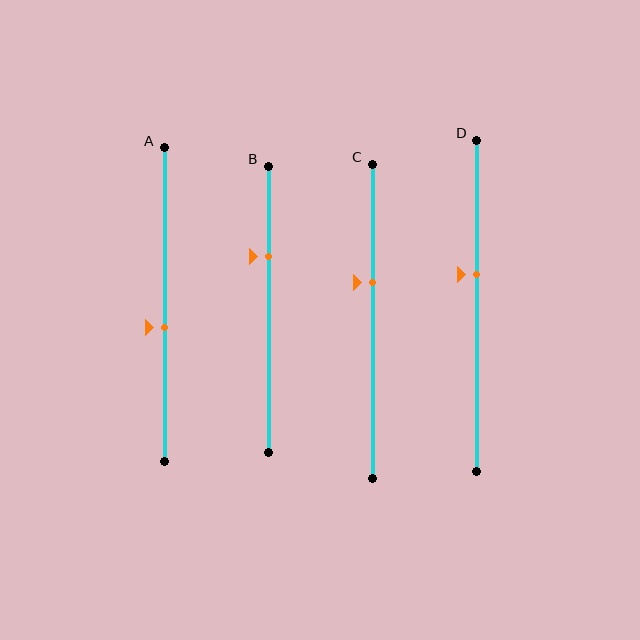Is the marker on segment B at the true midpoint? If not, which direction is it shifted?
No, the marker on segment B is shifted upward by about 18% of the segment length.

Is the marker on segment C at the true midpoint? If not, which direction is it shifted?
No, the marker on segment C is shifted upward by about 12% of the segment length.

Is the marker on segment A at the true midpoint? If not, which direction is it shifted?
No, the marker on segment A is shifted downward by about 7% of the segment length.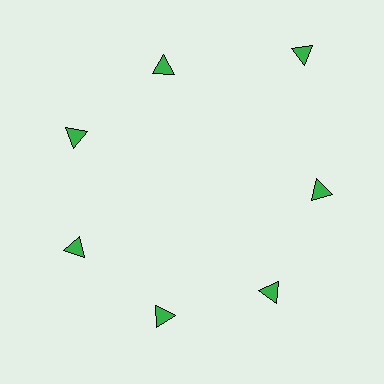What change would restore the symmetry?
The symmetry would be restored by moving it inward, back onto the ring so that all 7 triangles sit at equal angles and equal distance from the center.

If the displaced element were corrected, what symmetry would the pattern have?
It would have 7-fold rotational symmetry — the pattern would map onto itself every 51 degrees.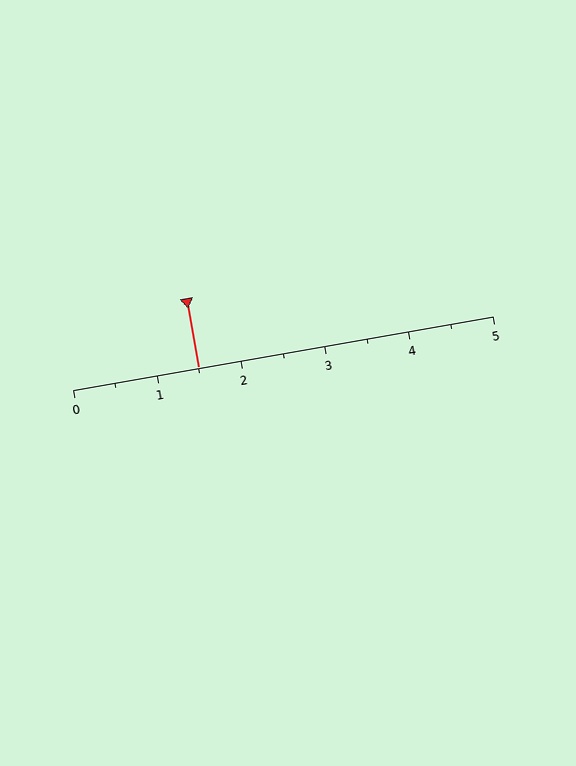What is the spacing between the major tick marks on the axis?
The major ticks are spaced 1 apart.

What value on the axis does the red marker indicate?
The marker indicates approximately 1.5.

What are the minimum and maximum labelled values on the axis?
The axis runs from 0 to 5.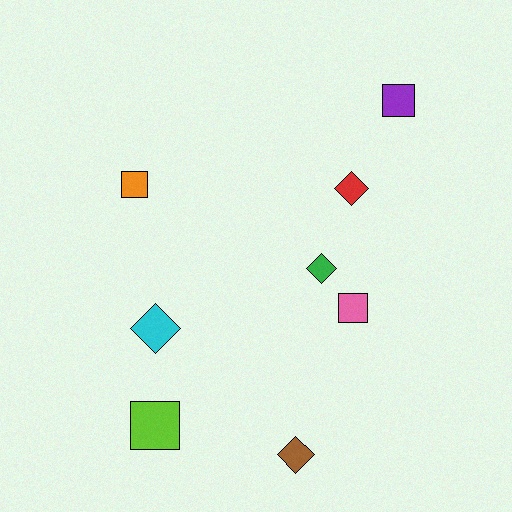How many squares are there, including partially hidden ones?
There are 4 squares.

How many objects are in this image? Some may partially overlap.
There are 8 objects.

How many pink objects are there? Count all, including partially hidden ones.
There is 1 pink object.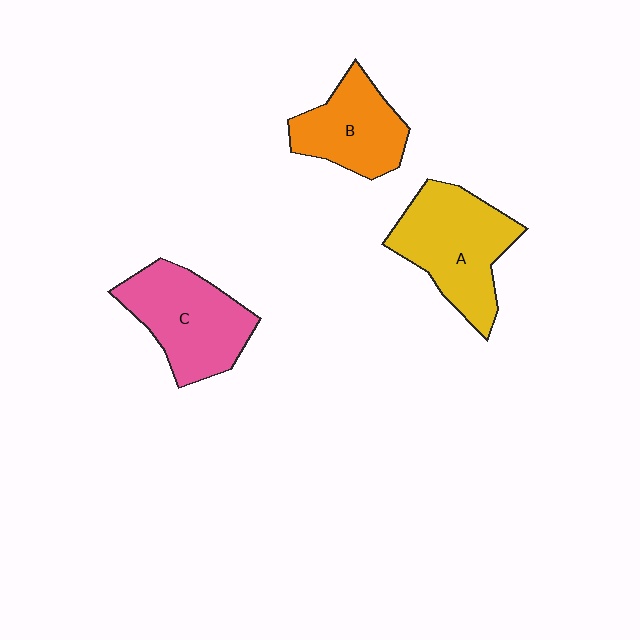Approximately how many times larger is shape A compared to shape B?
Approximately 1.4 times.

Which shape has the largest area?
Shape A (yellow).